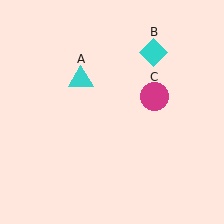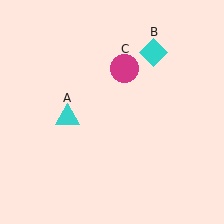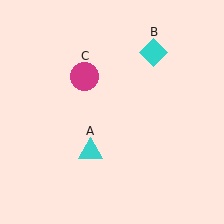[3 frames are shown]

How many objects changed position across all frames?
2 objects changed position: cyan triangle (object A), magenta circle (object C).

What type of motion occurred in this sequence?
The cyan triangle (object A), magenta circle (object C) rotated counterclockwise around the center of the scene.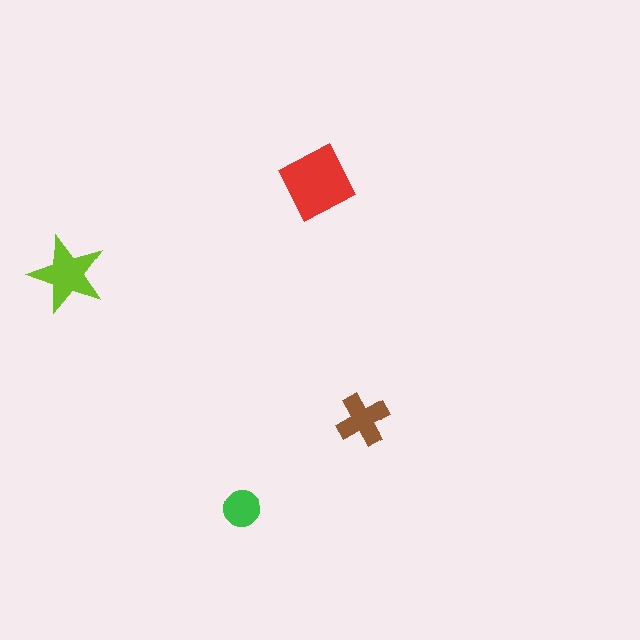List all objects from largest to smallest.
The red diamond, the lime star, the brown cross, the green circle.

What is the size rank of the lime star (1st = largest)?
2nd.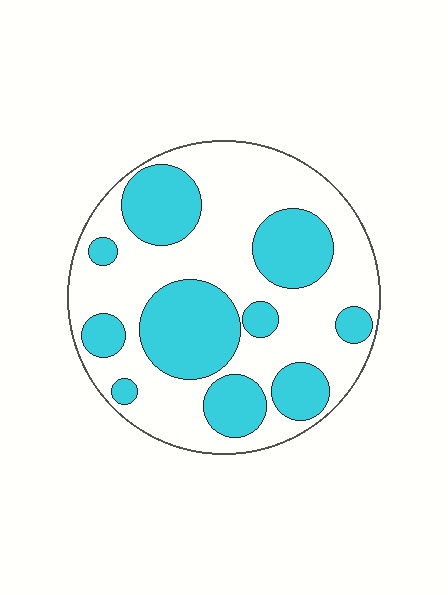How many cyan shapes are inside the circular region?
10.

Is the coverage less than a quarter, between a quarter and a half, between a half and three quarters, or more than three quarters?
Between a quarter and a half.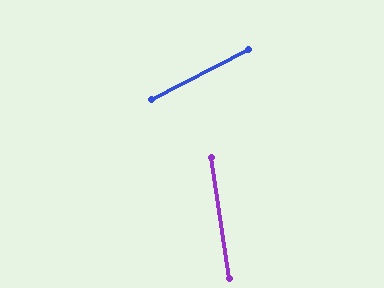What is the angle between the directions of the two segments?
Approximately 71 degrees.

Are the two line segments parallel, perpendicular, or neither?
Neither parallel nor perpendicular — they differ by about 71°.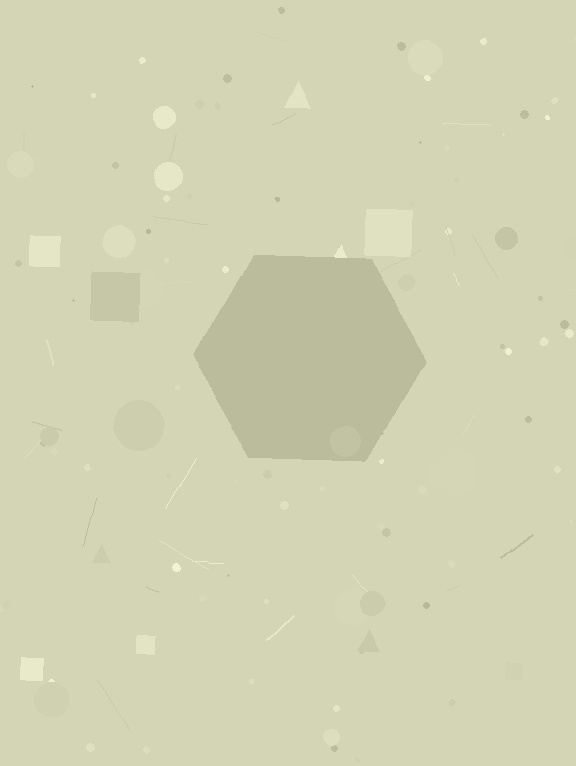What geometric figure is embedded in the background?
A hexagon is embedded in the background.